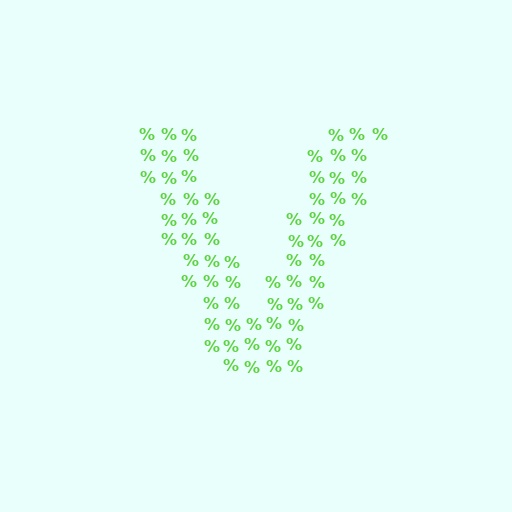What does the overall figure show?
The overall figure shows the letter V.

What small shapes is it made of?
It is made of small percent signs.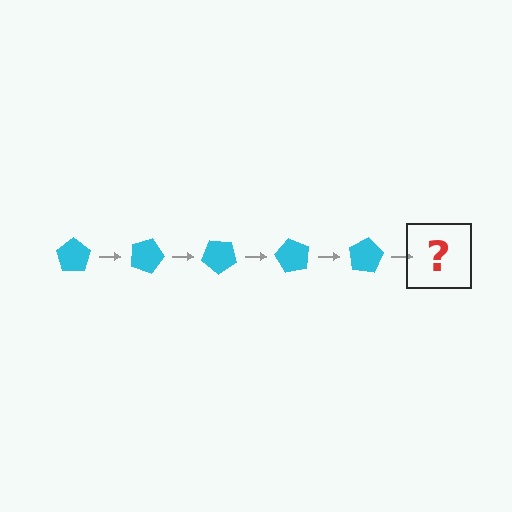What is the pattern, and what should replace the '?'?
The pattern is that the pentagon rotates 20 degrees each step. The '?' should be a cyan pentagon rotated 100 degrees.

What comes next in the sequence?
The next element should be a cyan pentagon rotated 100 degrees.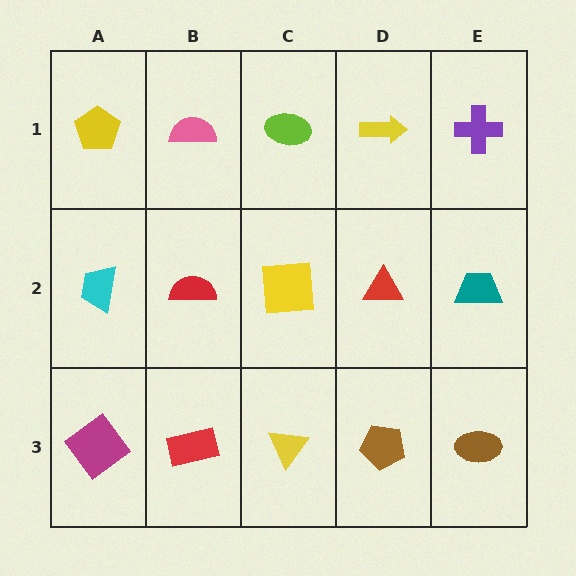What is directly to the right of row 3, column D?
A brown ellipse.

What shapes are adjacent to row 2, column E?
A purple cross (row 1, column E), a brown ellipse (row 3, column E), a red triangle (row 2, column D).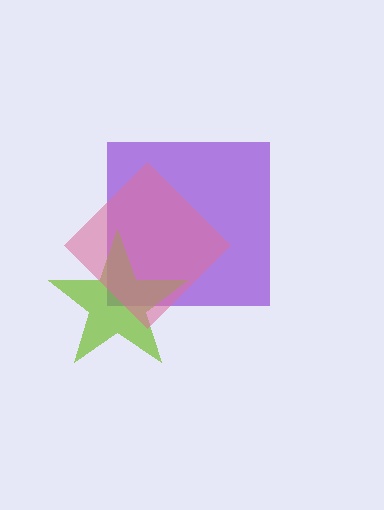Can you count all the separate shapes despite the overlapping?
Yes, there are 3 separate shapes.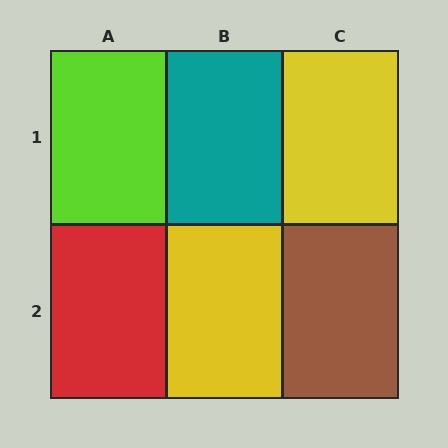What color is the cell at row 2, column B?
Yellow.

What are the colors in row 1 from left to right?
Lime, teal, yellow.